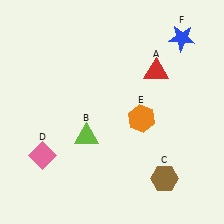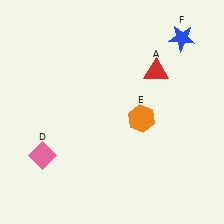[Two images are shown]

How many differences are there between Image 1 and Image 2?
There are 2 differences between the two images.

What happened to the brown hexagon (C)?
The brown hexagon (C) was removed in Image 2. It was in the bottom-right area of Image 1.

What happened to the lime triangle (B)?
The lime triangle (B) was removed in Image 2. It was in the bottom-left area of Image 1.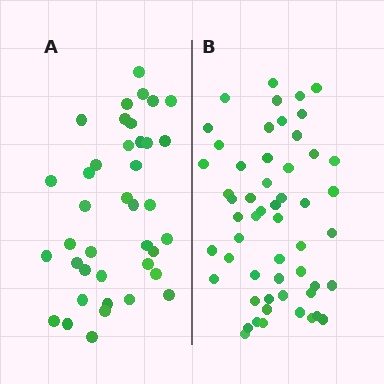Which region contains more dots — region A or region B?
Region B (the right region) has more dots.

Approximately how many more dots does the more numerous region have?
Region B has approximately 15 more dots than region A.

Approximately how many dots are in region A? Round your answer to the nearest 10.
About 40 dots. (The exact count is 39, which rounds to 40.)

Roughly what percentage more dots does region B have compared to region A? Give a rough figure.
About 40% more.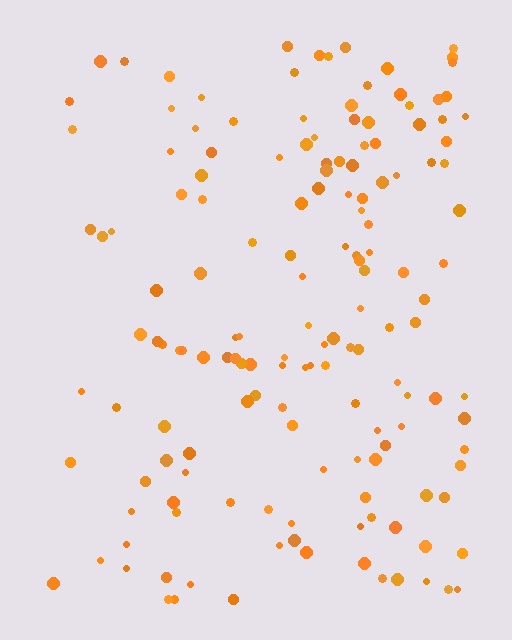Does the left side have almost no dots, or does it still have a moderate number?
Still a moderate number, just noticeably fewer than the right.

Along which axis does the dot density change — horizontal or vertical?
Horizontal.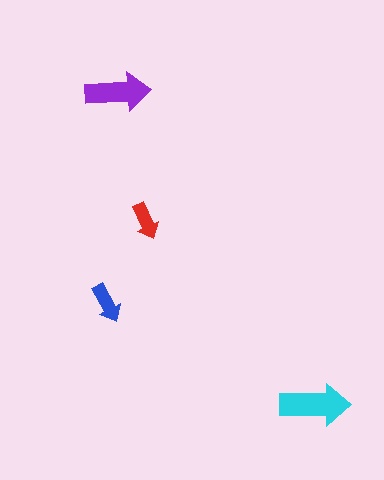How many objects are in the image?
There are 4 objects in the image.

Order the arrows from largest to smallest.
the cyan one, the purple one, the blue one, the red one.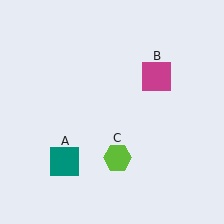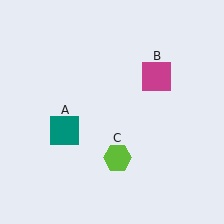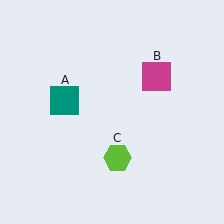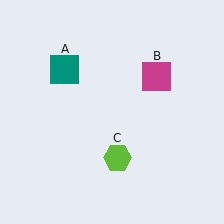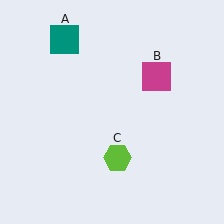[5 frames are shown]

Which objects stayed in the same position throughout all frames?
Magenta square (object B) and lime hexagon (object C) remained stationary.